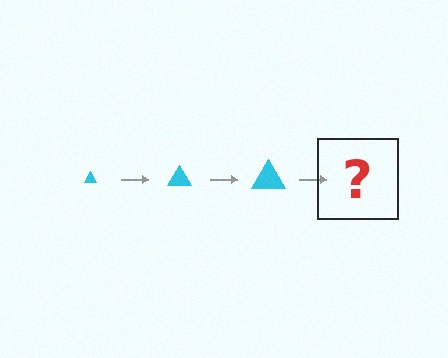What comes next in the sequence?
The next element should be a cyan triangle, larger than the previous one.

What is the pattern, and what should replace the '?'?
The pattern is that the triangle gets progressively larger each step. The '?' should be a cyan triangle, larger than the previous one.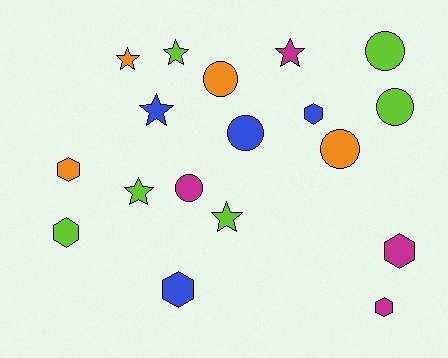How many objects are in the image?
There are 18 objects.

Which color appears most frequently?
Lime, with 6 objects.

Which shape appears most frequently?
Star, with 6 objects.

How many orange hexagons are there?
There is 1 orange hexagon.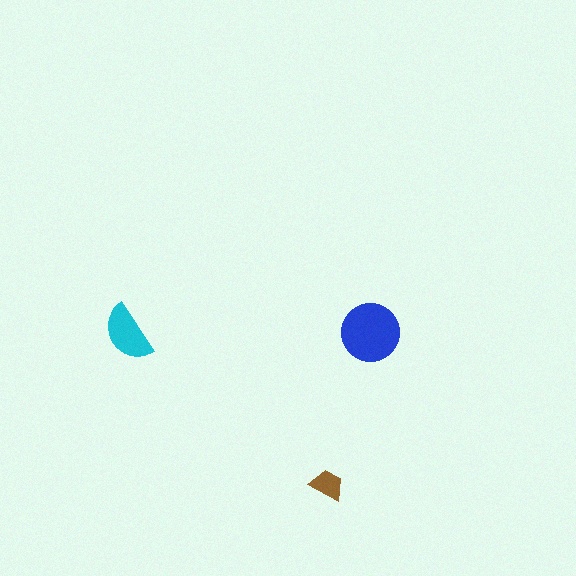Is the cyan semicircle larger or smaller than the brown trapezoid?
Larger.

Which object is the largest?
The blue circle.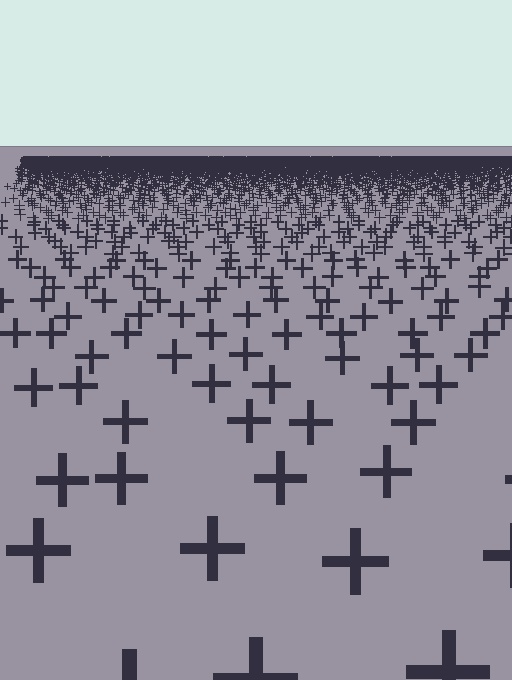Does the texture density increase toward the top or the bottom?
Density increases toward the top.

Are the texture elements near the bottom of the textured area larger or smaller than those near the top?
Larger. Near the bottom, elements are closer to the viewer and appear at a bigger on-screen size.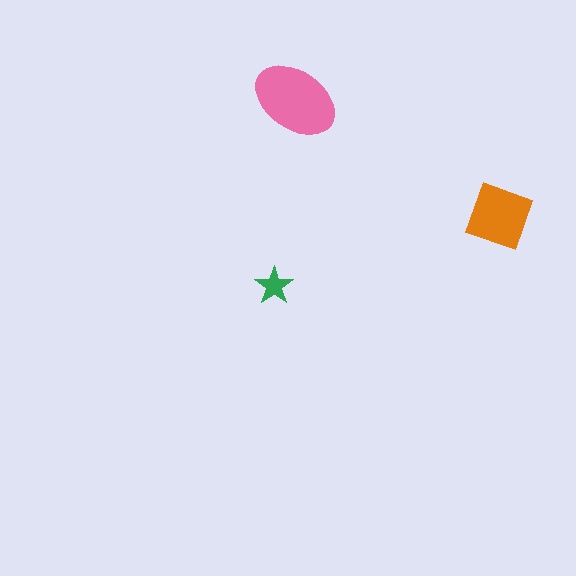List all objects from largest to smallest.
The pink ellipse, the orange square, the green star.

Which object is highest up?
The pink ellipse is topmost.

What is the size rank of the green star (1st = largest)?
3rd.